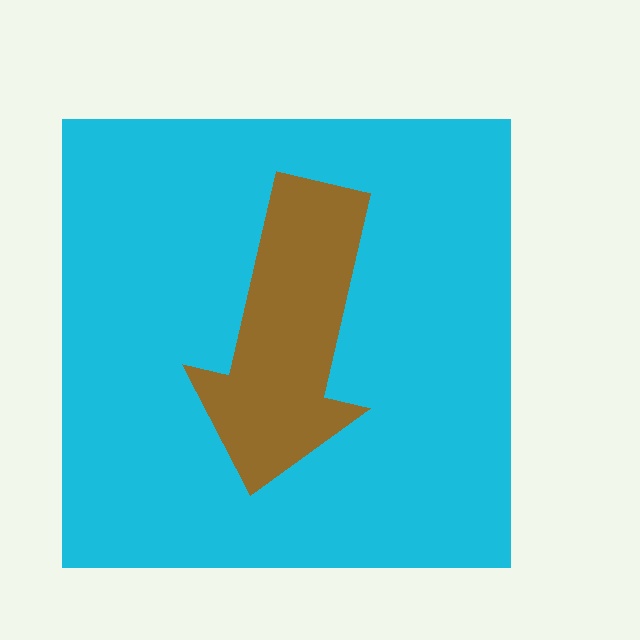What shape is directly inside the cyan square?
The brown arrow.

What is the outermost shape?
The cyan square.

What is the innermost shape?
The brown arrow.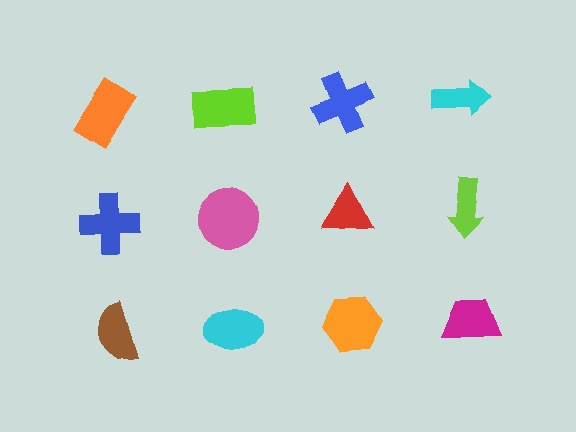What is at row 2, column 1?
A blue cross.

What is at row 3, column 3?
An orange hexagon.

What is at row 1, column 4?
A cyan arrow.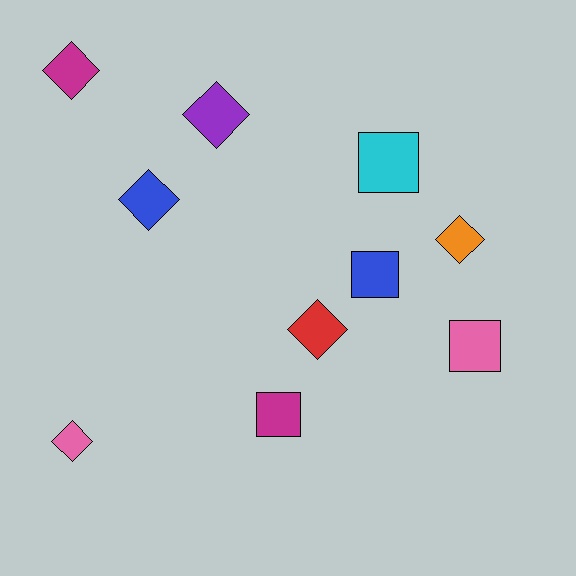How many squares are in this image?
There are 4 squares.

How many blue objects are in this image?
There are 2 blue objects.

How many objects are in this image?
There are 10 objects.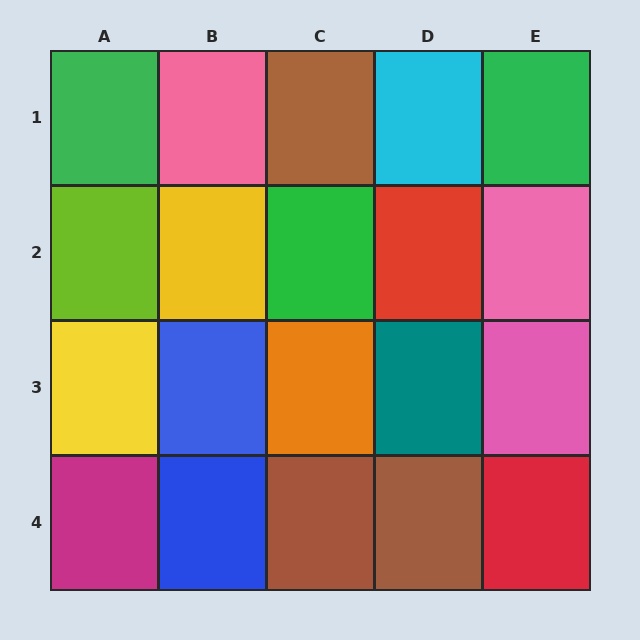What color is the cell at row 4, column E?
Red.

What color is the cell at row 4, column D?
Brown.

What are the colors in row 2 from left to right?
Lime, yellow, green, red, pink.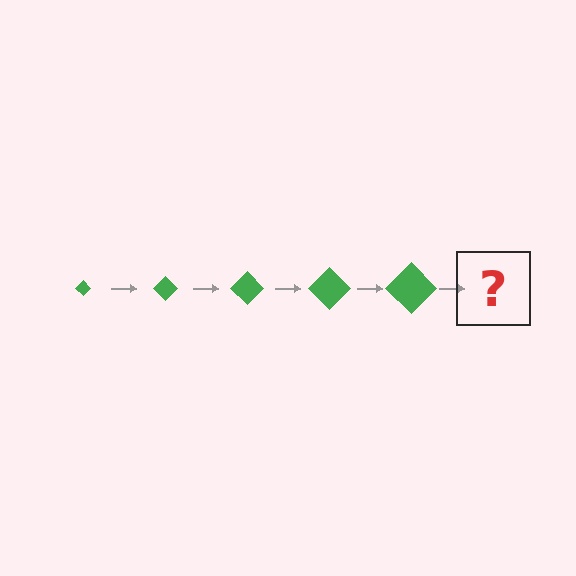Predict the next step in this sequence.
The next step is a green diamond, larger than the previous one.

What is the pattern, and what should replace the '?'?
The pattern is that the diamond gets progressively larger each step. The '?' should be a green diamond, larger than the previous one.